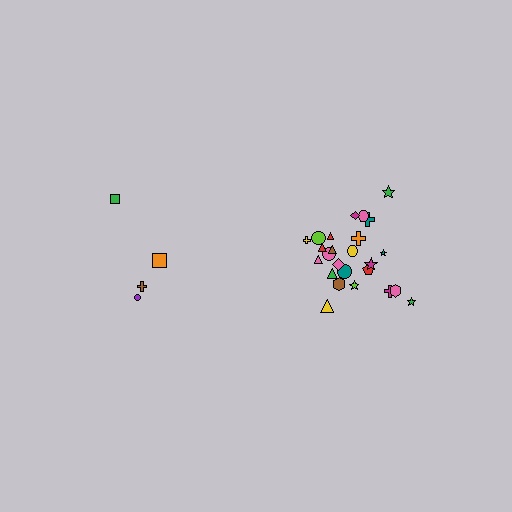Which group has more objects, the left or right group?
The right group.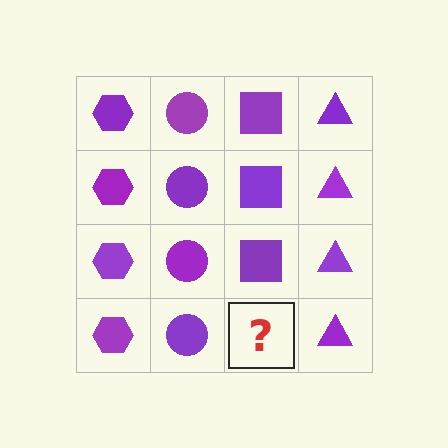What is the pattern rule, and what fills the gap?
The rule is that each column has a consistent shape. The gap should be filled with a purple square.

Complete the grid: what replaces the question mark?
The question mark should be replaced with a purple square.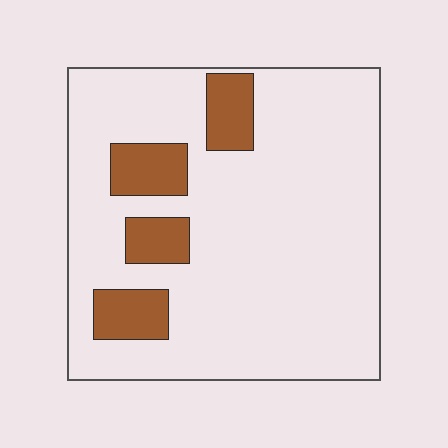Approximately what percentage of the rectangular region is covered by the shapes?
Approximately 15%.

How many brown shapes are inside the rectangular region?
4.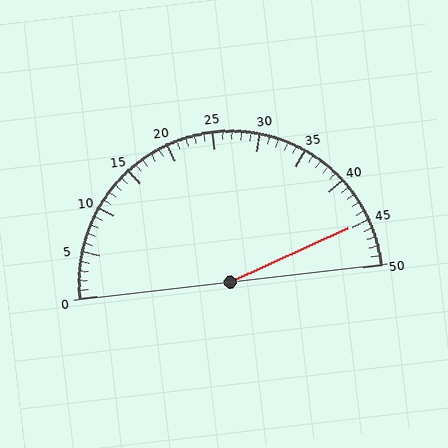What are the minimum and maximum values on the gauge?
The gauge ranges from 0 to 50.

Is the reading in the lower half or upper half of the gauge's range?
The reading is in the upper half of the range (0 to 50).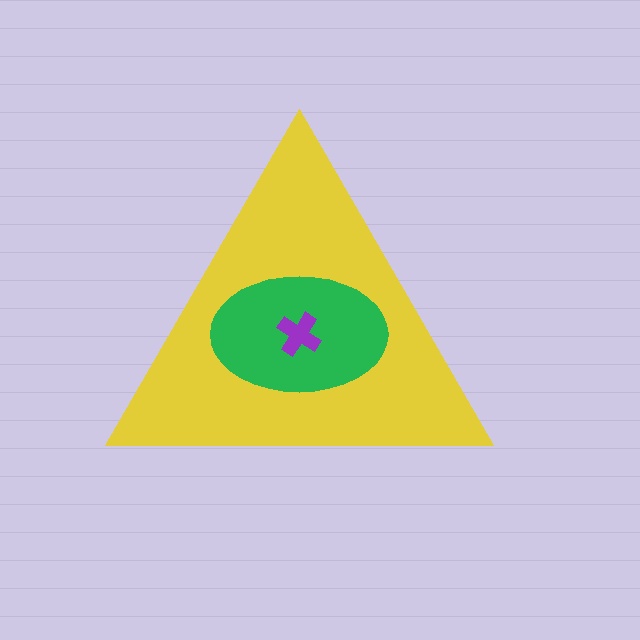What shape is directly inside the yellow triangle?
The green ellipse.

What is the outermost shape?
The yellow triangle.